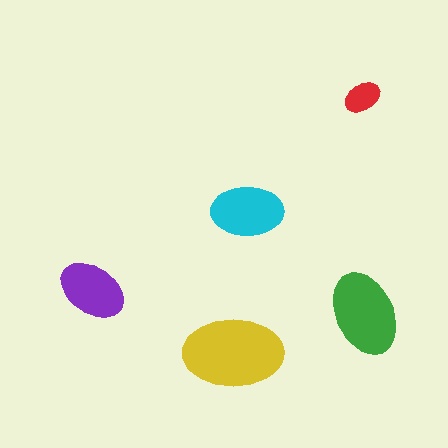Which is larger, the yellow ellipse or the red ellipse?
The yellow one.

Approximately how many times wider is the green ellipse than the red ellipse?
About 2.5 times wider.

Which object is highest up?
The red ellipse is topmost.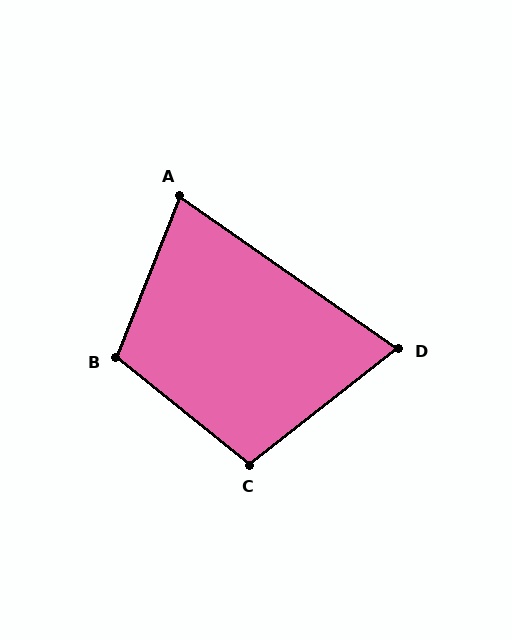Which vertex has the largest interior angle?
B, at approximately 107 degrees.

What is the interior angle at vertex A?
Approximately 77 degrees (acute).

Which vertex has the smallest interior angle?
D, at approximately 73 degrees.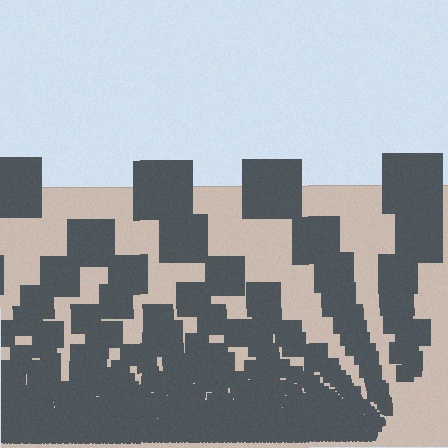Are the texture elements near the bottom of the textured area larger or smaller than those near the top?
Smaller. The gradient is inverted — elements near the bottom are smaller and denser.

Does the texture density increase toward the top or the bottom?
Density increases toward the bottom.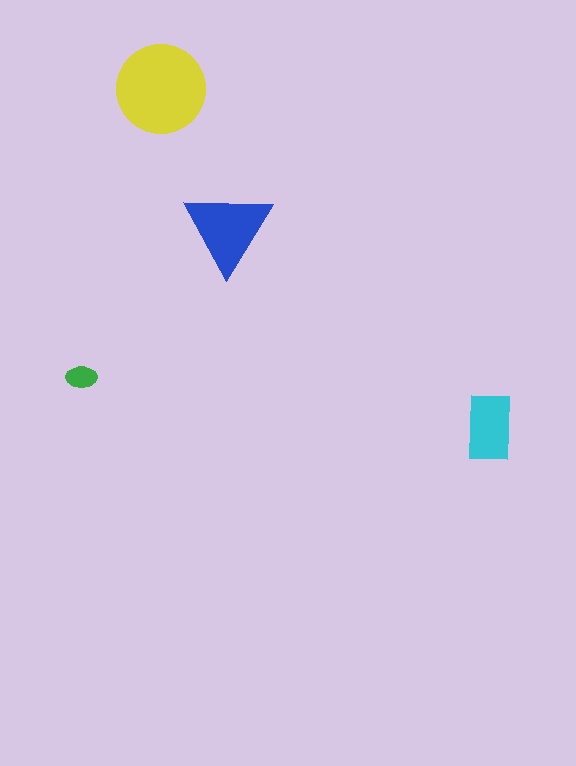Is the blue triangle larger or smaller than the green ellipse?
Larger.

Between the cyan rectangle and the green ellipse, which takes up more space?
The cyan rectangle.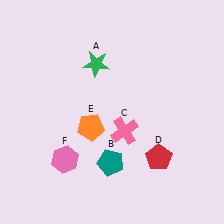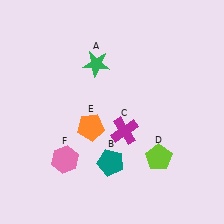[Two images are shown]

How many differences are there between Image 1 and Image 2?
There are 2 differences between the two images.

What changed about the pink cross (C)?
In Image 1, C is pink. In Image 2, it changed to magenta.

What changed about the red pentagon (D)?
In Image 1, D is red. In Image 2, it changed to lime.